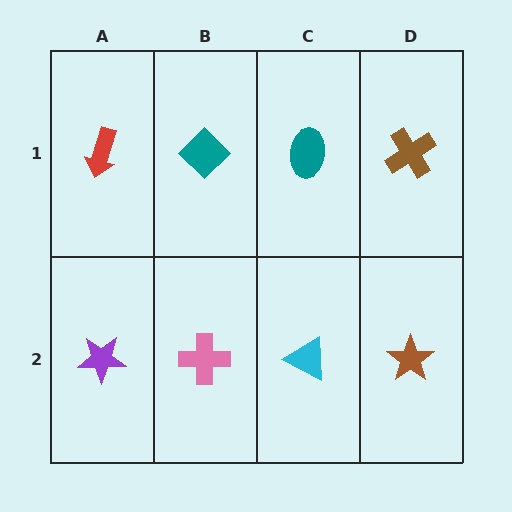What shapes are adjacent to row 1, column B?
A pink cross (row 2, column B), a red arrow (row 1, column A), a teal ellipse (row 1, column C).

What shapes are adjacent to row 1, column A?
A purple star (row 2, column A), a teal diamond (row 1, column B).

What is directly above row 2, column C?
A teal ellipse.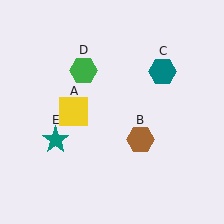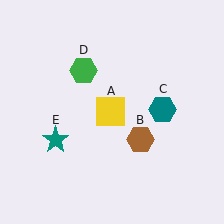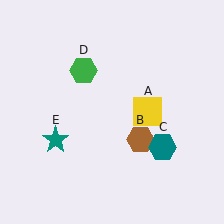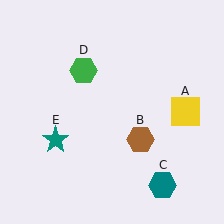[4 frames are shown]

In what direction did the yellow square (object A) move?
The yellow square (object A) moved right.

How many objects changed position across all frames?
2 objects changed position: yellow square (object A), teal hexagon (object C).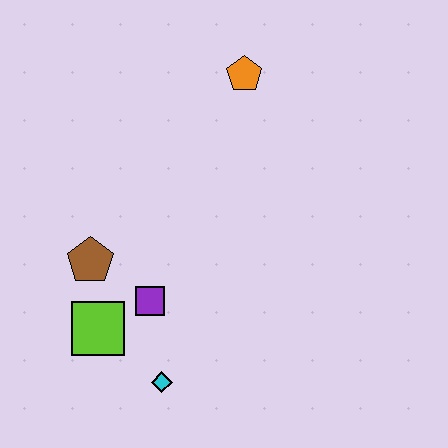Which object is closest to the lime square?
The purple square is closest to the lime square.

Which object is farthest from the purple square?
The orange pentagon is farthest from the purple square.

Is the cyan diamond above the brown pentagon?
No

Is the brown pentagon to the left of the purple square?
Yes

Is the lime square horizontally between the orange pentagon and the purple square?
No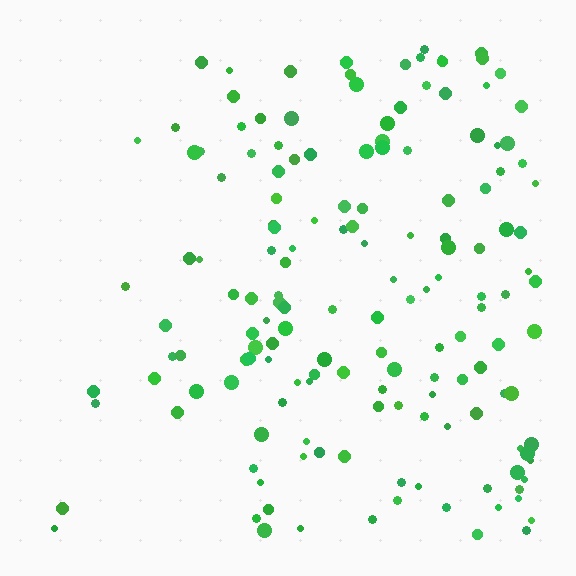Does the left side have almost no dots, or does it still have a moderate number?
Still a moderate number, just noticeably fewer than the right.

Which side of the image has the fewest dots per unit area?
The left.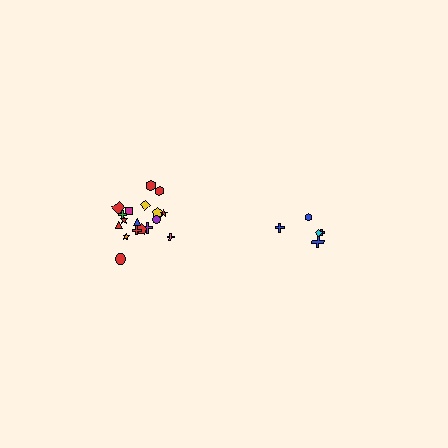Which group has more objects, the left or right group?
The left group.